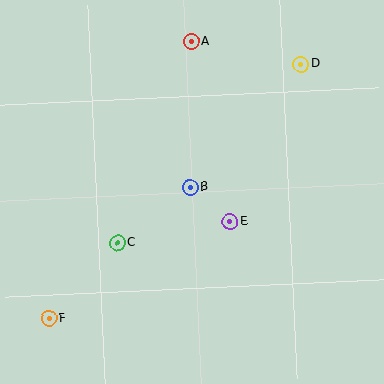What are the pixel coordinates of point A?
Point A is at (191, 42).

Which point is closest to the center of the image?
Point B at (190, 188) is closest to the center.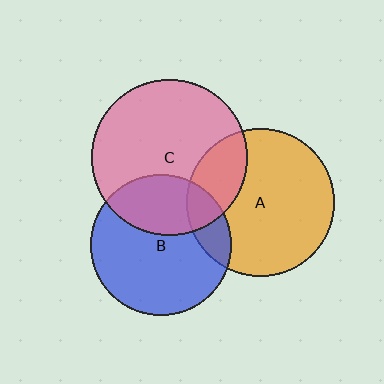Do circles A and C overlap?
Yes.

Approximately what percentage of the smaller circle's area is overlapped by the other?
Approximately 25%.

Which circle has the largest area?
Circle C (pink).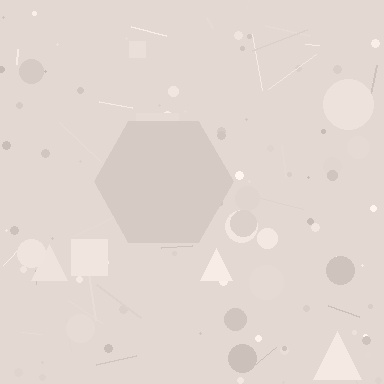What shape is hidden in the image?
A hexagon is hidden in the image.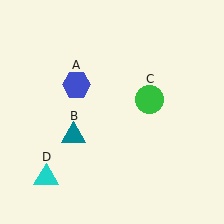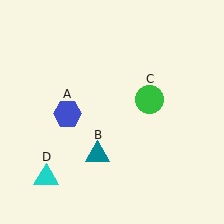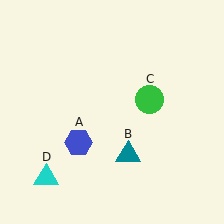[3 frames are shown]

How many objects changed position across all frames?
2 objects changed position: blue hexagon (object A), teal triangle (object B).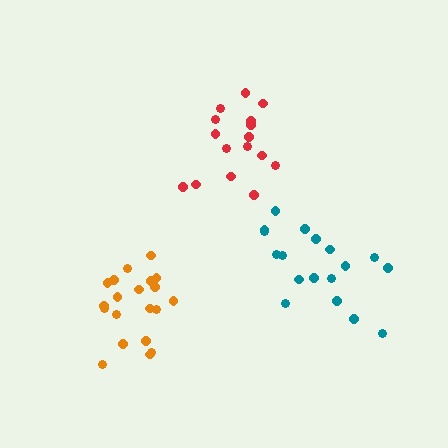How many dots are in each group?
Group 1: 16 dots, Group 2: 20 dots, Group 3: 18 dots (54 total).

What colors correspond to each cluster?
The clusters are colored: red, orange, teal.